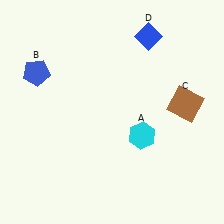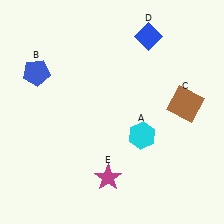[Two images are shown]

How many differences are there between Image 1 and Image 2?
There is 1 difference between the two images.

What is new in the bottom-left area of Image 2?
A magenta star (E) was added in the bottom-left area of Image 2.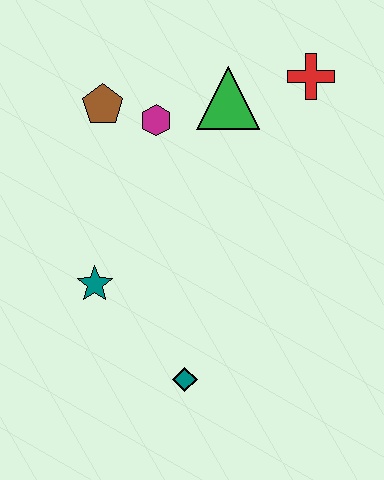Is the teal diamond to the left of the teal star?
No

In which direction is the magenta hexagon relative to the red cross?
The magenta hexagon is to the left of the red cross.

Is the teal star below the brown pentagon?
Yes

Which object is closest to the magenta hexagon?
The brown pentagon is closest to the magenta hexagon.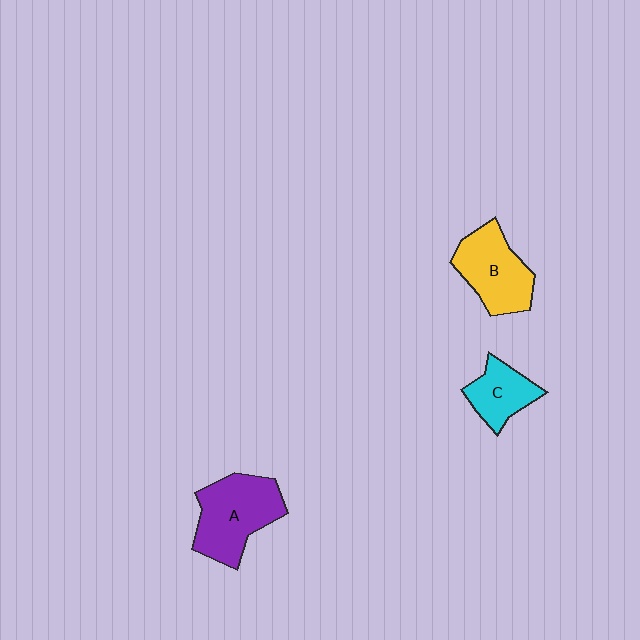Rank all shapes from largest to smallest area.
From largest to smallest: A (purple), B (yellow), C (cyan).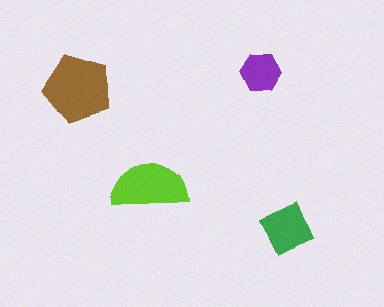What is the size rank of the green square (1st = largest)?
3rd.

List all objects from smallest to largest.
The purple hexagon, the green square, the lime semicircle, the brown pentagon.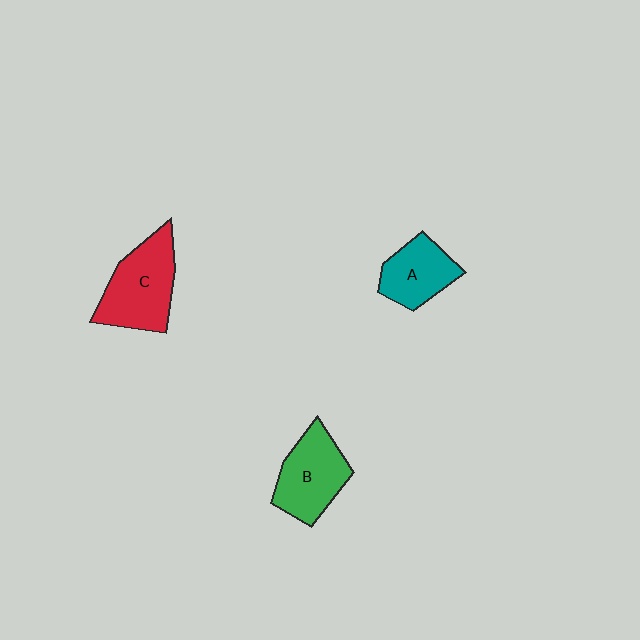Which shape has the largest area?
Shape C (red).